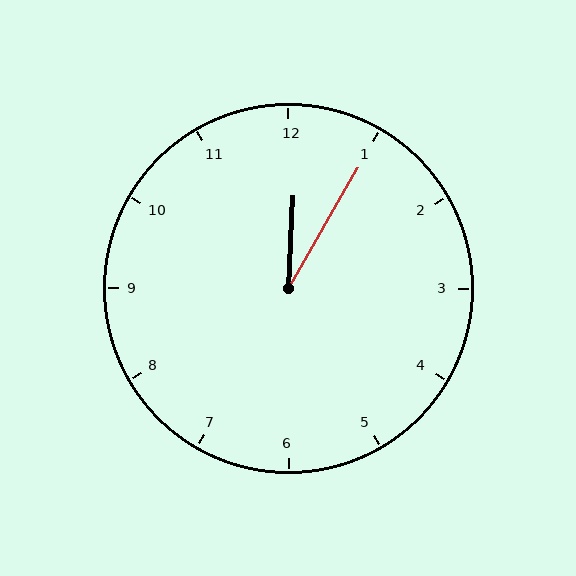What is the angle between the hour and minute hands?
Approximately 28 degrees.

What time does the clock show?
12:05.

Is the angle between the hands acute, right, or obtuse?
It is acute.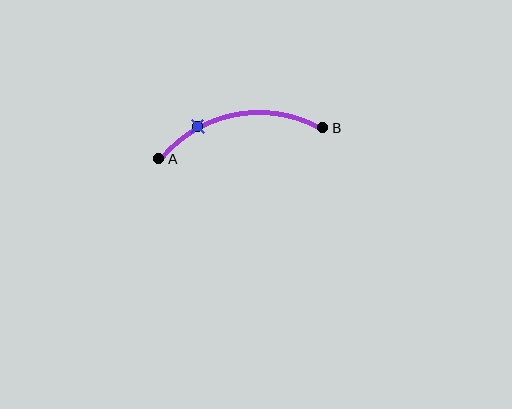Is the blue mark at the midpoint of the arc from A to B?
No. The blue mark lies on the arc but is closer to endpoint A. The arc midpoint would be at the point on the curve equidistant along the arc from both A and B.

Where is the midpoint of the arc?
The arc midpoint is the point on the curve farthest from the straight line joining A and B. It sits above that line.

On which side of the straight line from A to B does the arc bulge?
The arc bulges above the straight line connecting A and B.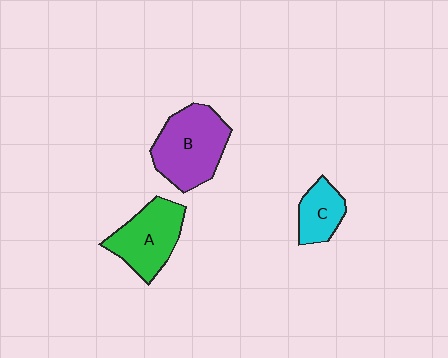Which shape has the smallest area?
Shape C (cyan).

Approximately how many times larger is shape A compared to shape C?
Approximately 1.7 times.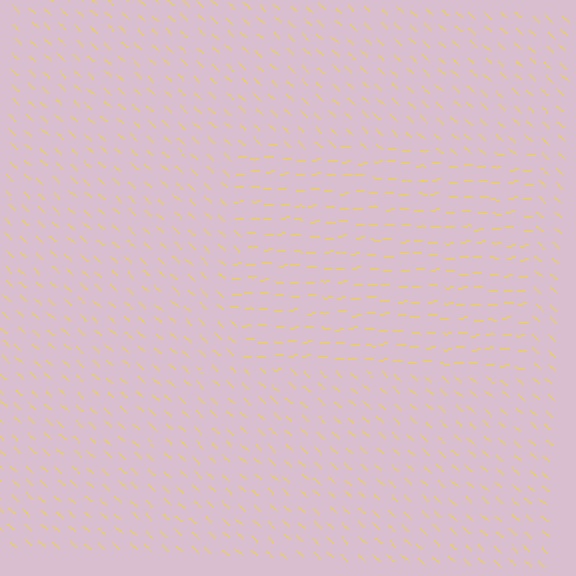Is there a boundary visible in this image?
Yes, there is a texture boundary formed by a change in line orientation.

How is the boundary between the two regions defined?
The boundary is defined purely by a change in line orientation (approximately 45 degrees difference). All lines are the same color and thickness.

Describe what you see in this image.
The image is filled with small yellow line segments. A rectangle region in the image has lines oriented differently from the surrounding lines, creating a visible texture boundary.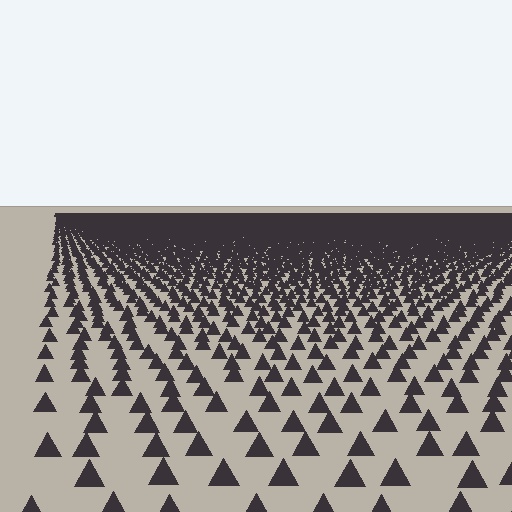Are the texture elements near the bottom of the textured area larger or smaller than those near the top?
Larger. Near the bottom, elements are closer to the viewer and appear at a bigger on-screen size.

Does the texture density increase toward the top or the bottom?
Density increases toward the top.